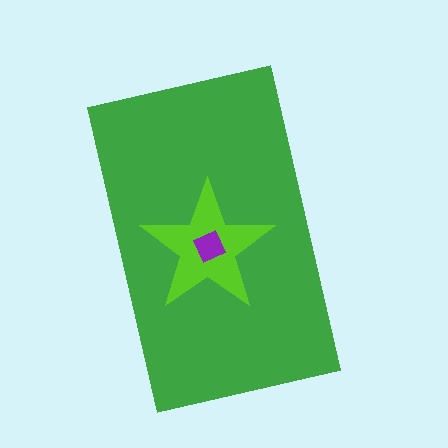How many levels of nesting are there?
3.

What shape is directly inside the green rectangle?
The lime star.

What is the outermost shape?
The green rectangle.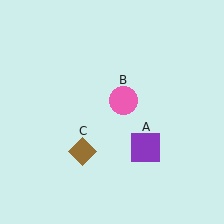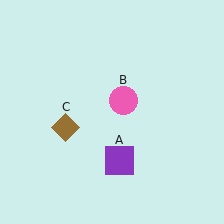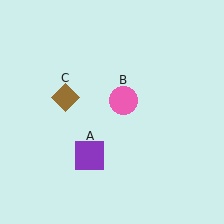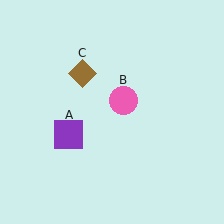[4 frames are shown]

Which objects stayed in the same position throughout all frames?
Pink circle (object B) remained stationary.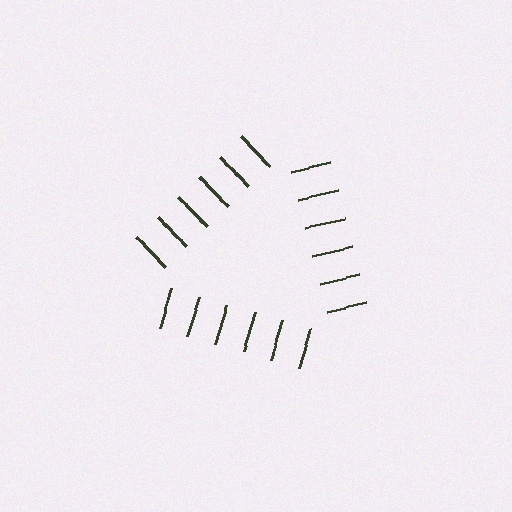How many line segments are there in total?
18 — 6 along each of the 3 edges.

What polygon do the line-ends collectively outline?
An illusory triangle — the line segments terminate on its edges but no continuous stroke is drawn.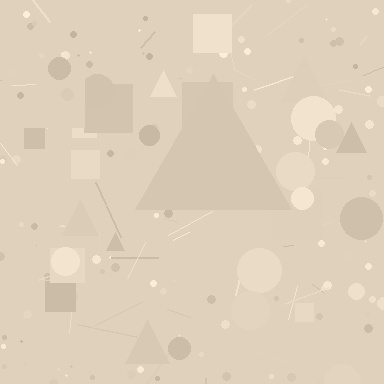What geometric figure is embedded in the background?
A triangle is embedded in the background.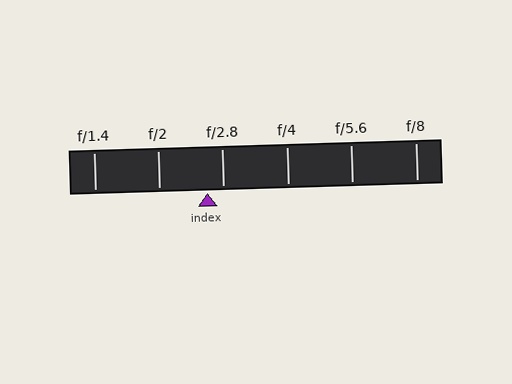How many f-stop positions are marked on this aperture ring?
There are 6 f-stop positions marked.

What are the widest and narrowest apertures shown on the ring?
The widest aperture shown is f/1.4 and the narrowest is f/8.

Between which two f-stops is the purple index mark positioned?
The index mark is between f/2 and f/2.8.